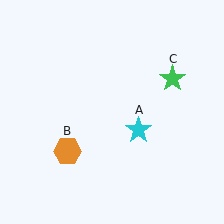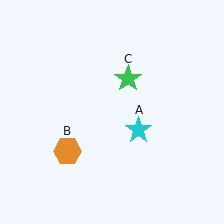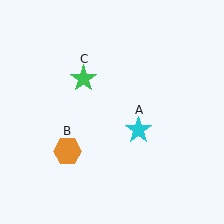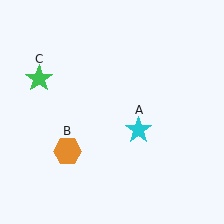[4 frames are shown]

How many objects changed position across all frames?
1 object changed position: green star (object C).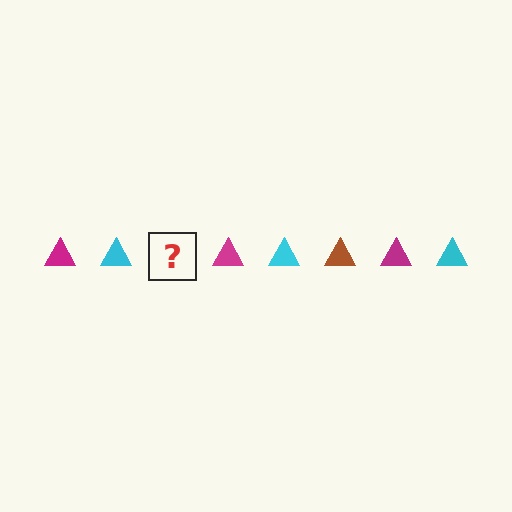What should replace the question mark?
The question mark should be replaced with a brown triangle.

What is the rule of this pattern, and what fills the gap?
The rule is that the pattern cycles through magenta, cyan, brown triangles. The gap should be filled with a brown triangle.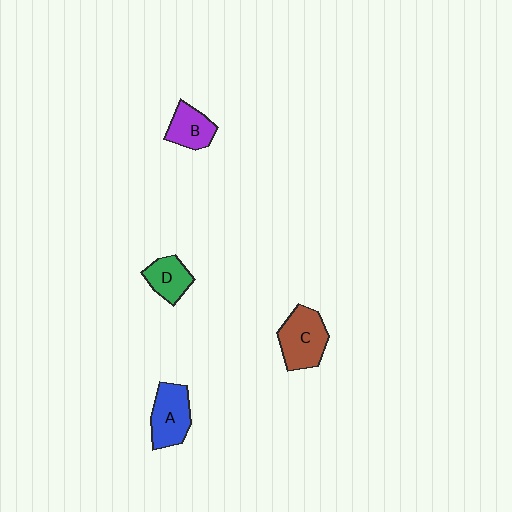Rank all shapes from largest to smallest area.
From largest to smallest: C (brown), A (blue), B (purple), D (green).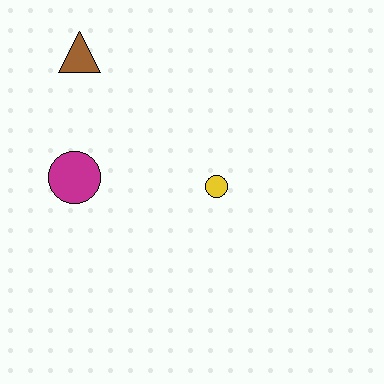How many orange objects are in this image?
There are no orange objects.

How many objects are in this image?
There are 3 objects.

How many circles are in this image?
There are 2 circles.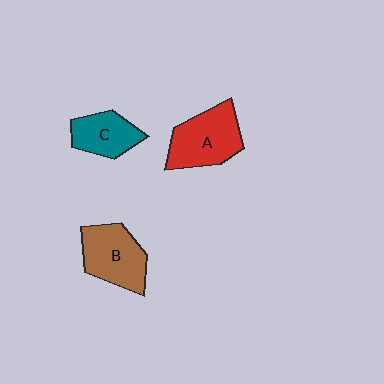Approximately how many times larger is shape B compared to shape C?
Approximately 1.3 times.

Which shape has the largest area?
Shape A (red).